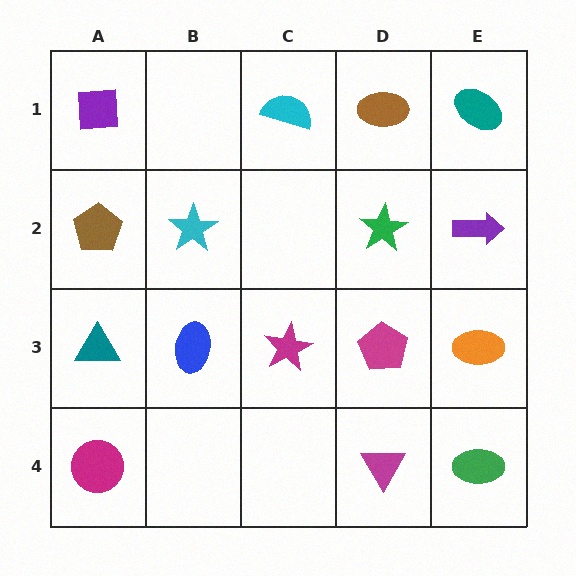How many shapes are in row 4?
3 shapes.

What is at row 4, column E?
A green ellipse.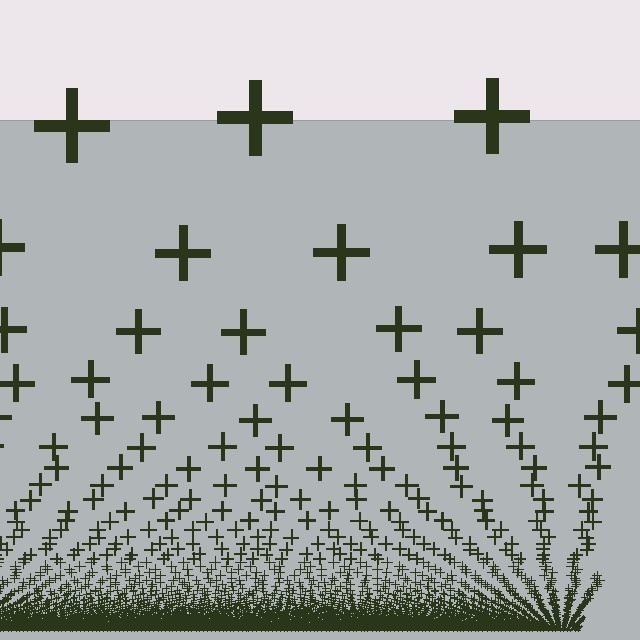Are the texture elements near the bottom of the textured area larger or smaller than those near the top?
Smaller. The gradient is inverted — elements near the bottom are smaller and denser.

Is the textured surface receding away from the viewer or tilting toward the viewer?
The surface appears to tilt toward the viewer. Texture elements get larger and sparser toward the top.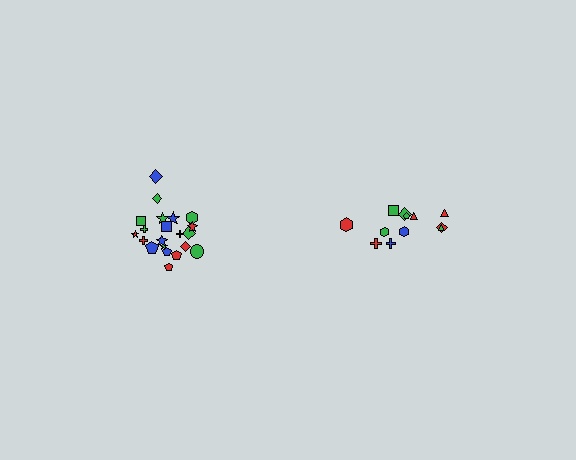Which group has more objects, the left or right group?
The left group.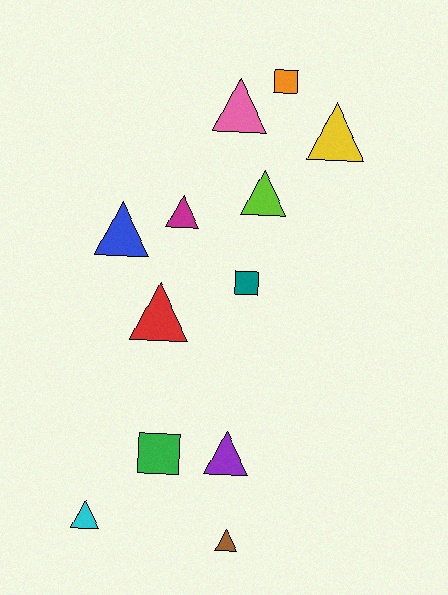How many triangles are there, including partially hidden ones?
There are 9 triangles.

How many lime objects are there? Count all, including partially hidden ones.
There is 1 lime object.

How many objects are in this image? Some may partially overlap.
There are 12 objects.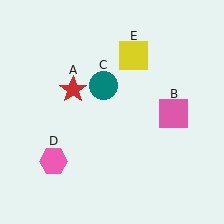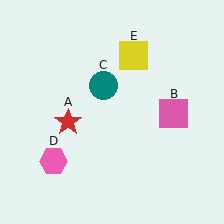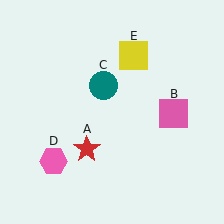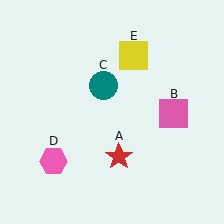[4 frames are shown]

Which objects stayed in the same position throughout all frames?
Pink square (object B) and teal circle (object C) and pink hexagon (object D) and yellow square (object E) remained stationary.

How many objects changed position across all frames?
1 object changed position: red star (object A).